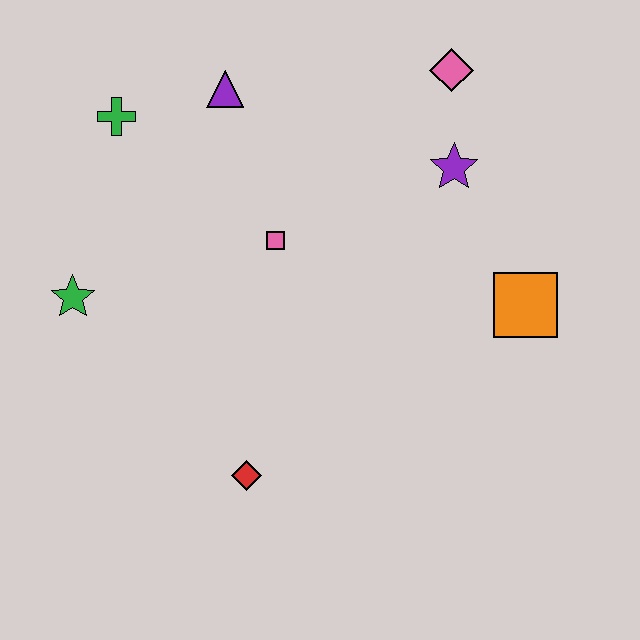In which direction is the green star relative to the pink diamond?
The green star is to the left of the pink diamond.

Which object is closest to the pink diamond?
The purple star is closest to the pink diamond.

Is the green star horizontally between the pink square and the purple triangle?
No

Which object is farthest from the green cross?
The orange square is farthest from the green cross.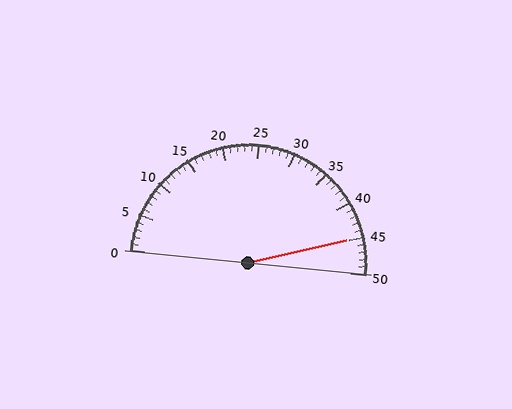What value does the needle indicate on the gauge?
The needle indicates approximately 45.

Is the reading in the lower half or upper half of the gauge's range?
The reading is in the upper half of the range (0 to 50).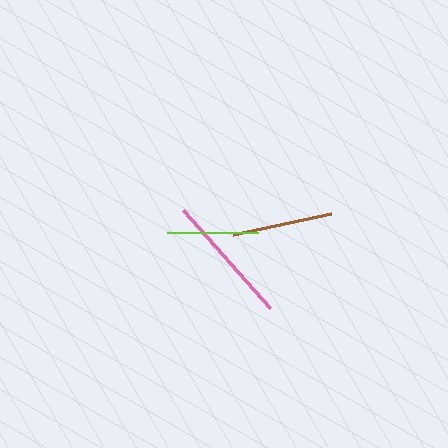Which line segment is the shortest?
The lime line is the shortest at approximately 91 pixels.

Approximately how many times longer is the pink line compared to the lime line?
The pink line is approximately 1.4 times the length of the lime line.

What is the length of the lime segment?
The lime segment is approximately 91 pixels long.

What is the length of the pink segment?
The pink segment is approximately 131 pixels long.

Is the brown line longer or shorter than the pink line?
The pink line is longer than the brown line.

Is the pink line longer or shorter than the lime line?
The pink line is longer than the lime line.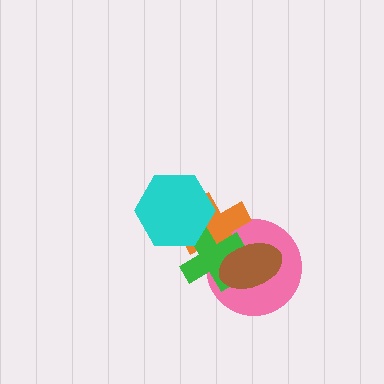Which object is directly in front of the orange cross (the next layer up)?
The green cross is directly in front of the orange cross.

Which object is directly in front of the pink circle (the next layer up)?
The orange cross is directly in front of the pink circle.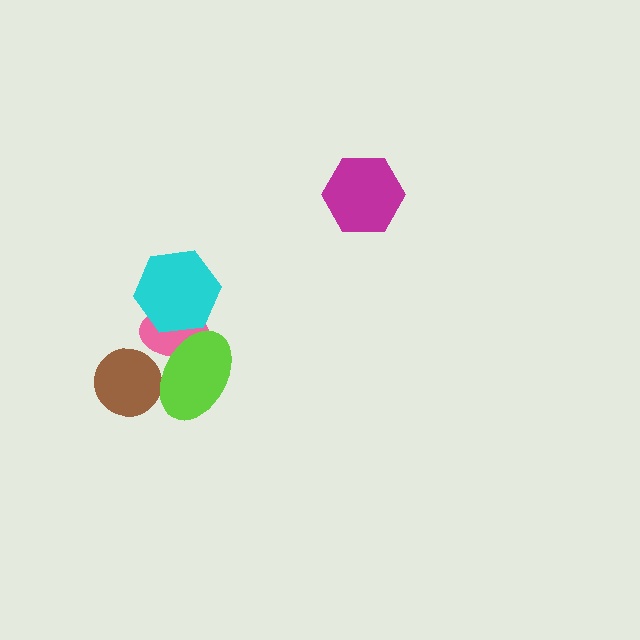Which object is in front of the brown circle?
The lime ellipse is in front of the brown circle.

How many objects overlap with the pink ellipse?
2 objects overlap with the pink ellipse.